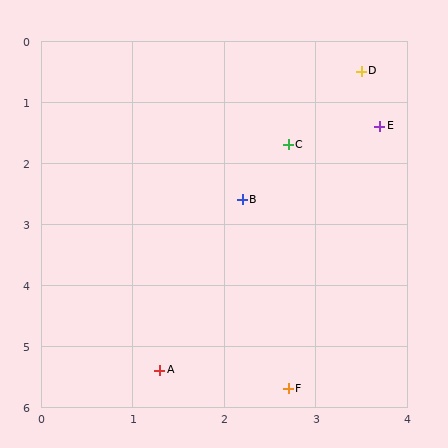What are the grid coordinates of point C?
Point C is at approximately (2.7, 1.7).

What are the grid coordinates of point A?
Point A is at approximately (1.3, 5.4).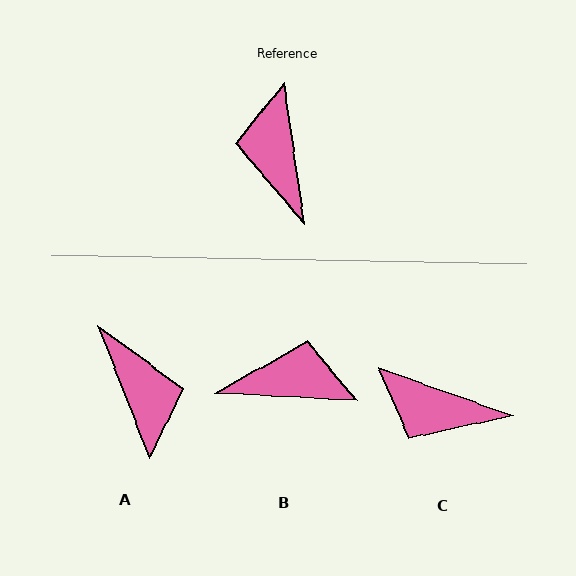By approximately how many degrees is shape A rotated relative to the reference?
Approximately 167 degrees clockwise.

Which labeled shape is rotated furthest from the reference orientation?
A, about 167 degrees away.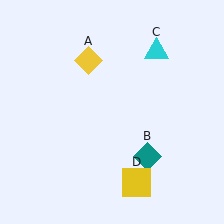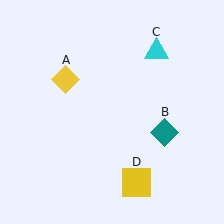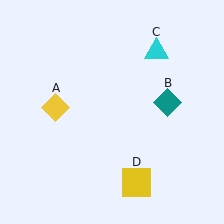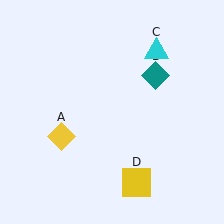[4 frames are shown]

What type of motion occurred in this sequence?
The yellow diamond (object A), teal diamond (object B) rotated counterclockwise around the center of the scene.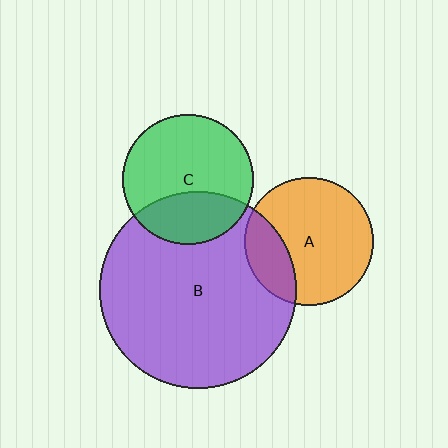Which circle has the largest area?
Circle B (purple).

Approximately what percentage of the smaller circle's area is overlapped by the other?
Approximately 30%.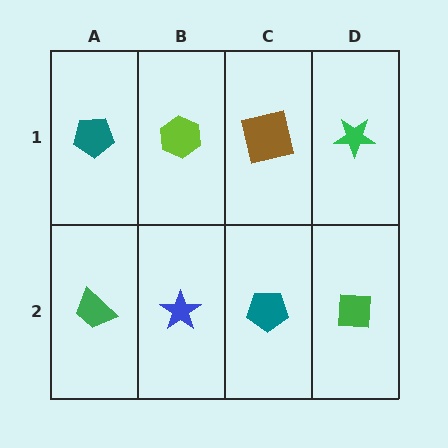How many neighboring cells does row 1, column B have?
3.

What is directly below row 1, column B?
A blue star.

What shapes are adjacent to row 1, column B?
A blue star (row 2, column B), a teal pentagon (row 1, column A), a brown square (row 1, column C).